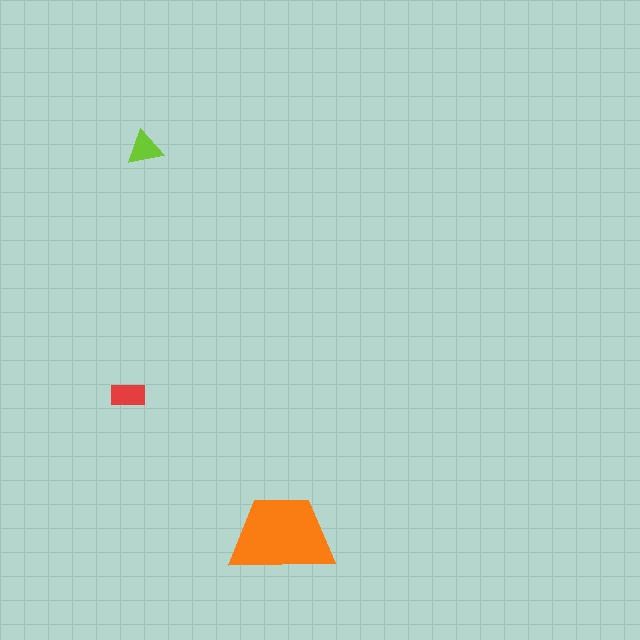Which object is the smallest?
The lime triangle.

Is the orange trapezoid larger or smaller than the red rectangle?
Larger.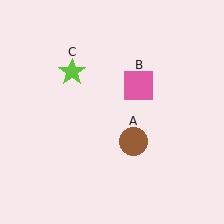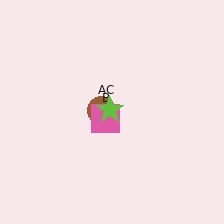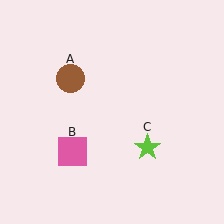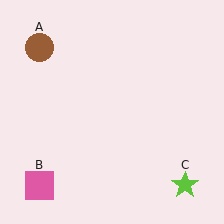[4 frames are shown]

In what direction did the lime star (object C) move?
The lime star (object C) moved down and to the right.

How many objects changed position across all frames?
3 objects changed position: brown circle (object A), pink square (object B), lime star (object C).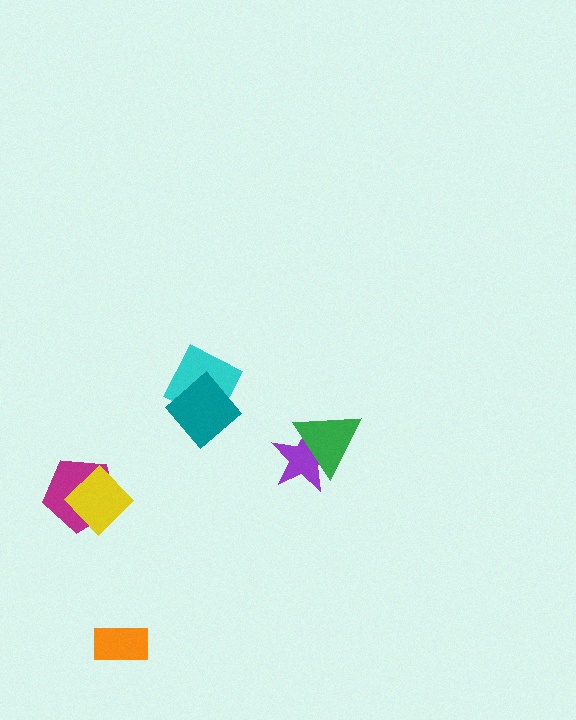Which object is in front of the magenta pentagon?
The yellow diamond is in front of the magenta pentagon.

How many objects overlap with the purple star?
1 object overlaps with the purple star.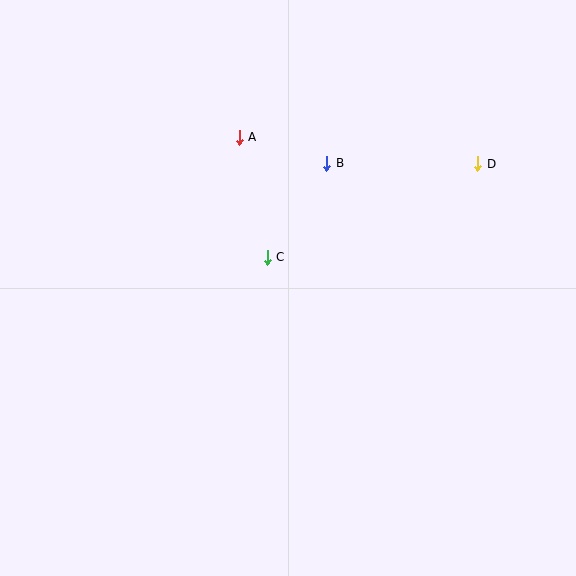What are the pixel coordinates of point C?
Point C is at (267, 257).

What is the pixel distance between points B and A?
The distance between B and A is 91 pixels.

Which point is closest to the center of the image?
Point C at (267, 257) is closest to the center.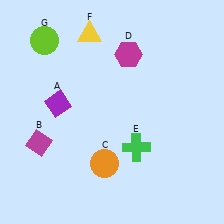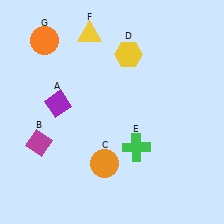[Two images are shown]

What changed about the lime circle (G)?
In Image 1, G is lime. In Image 2, it changed to orange.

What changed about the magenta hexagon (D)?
In Image 1, D is magenta. In Image 2, it changed to yellow.